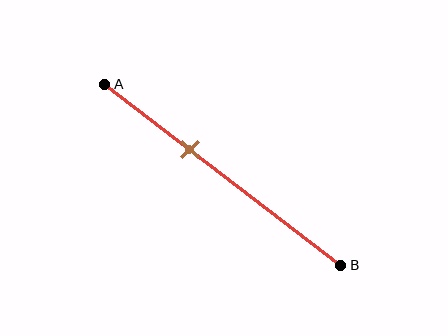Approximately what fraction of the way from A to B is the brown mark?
The brown mark is approximately 35% of the way from A to B.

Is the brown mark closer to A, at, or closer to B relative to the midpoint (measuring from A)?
The brown mark is closer to point A than the midpoint of segment AB.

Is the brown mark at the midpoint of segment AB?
No, the mark is at about 35% from A, not at the 50% midpoint.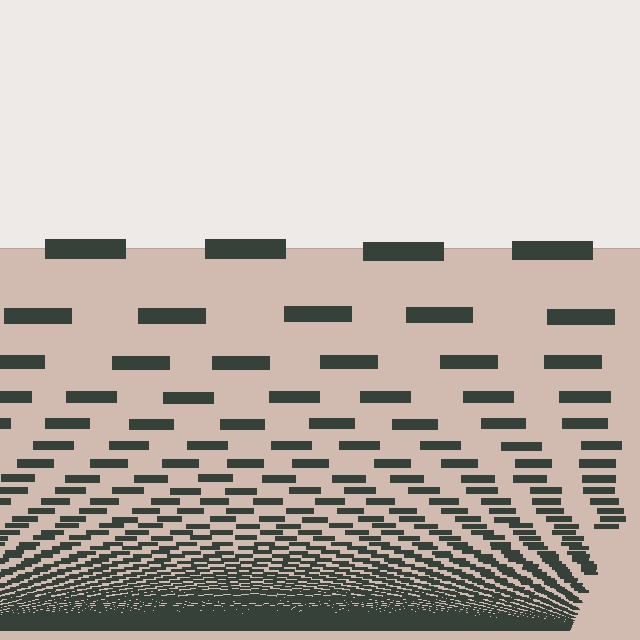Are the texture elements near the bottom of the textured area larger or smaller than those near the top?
Smaller. The gradient is inverted — elements near the bottom are smaller and denser.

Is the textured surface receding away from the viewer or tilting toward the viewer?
The surface appears to tilt toward the viewer. Texture elements get larger and sparser toward the top.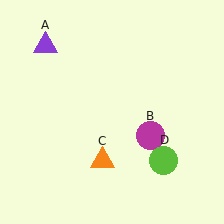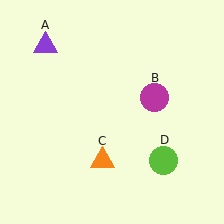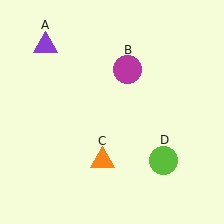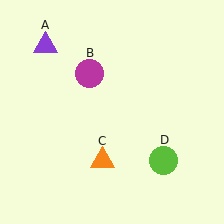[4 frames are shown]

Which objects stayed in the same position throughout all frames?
Purple triangle (object A) and orange triangle (object C) and lime circle (object D) remained stationary.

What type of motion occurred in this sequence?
The magenta circle (object B) rotated counterclockwise around the center of the scene.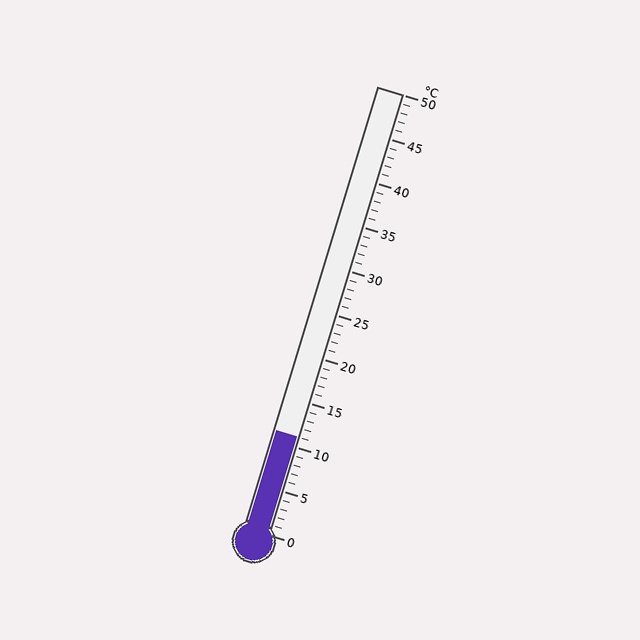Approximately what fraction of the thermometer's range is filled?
The thermometer is filled to approximately 20% of its range.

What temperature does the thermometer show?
The thermometer shows approximately 11°C.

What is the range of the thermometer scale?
The thermometer scale ranges from 0°C to 50°C.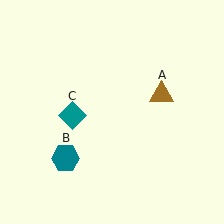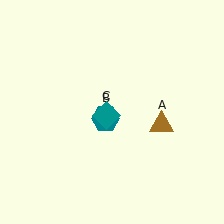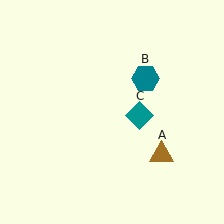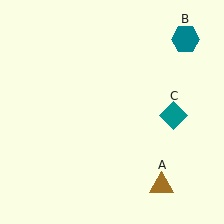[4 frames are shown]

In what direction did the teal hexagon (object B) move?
The teal hexagon (object B) moved up and to the right.